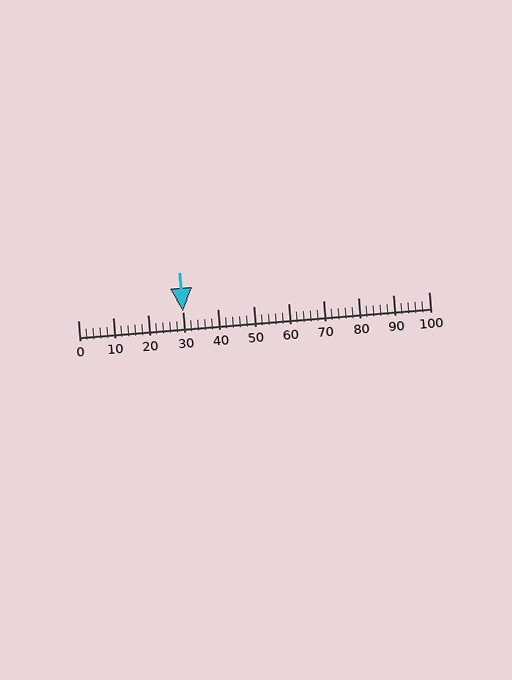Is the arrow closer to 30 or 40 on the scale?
The arrow is closer to 30.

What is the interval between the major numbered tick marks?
The major tick marks are spaced 10 units apart.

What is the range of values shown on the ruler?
The ruler shows values from 0 to 100.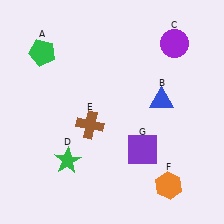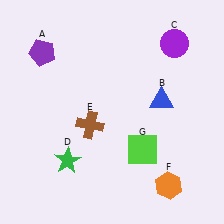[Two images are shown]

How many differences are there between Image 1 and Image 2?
There are 2 differences between the two images.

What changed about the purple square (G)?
In Image 1, G is purple. In Image 2, it changed to lime.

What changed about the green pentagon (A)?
In Image 1, A is green. In Image 2, it changed to purple.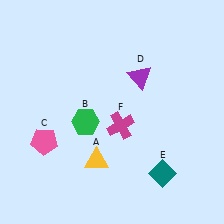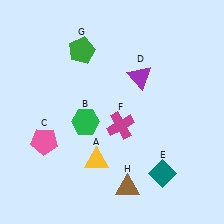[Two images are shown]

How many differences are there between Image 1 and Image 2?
There are 2 differences between the two images.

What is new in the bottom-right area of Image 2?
A brown triangle (H) was added in the bottom-right area of Image 2.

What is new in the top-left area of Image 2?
A green pentagon (G) was added in the top-left area of Image 2.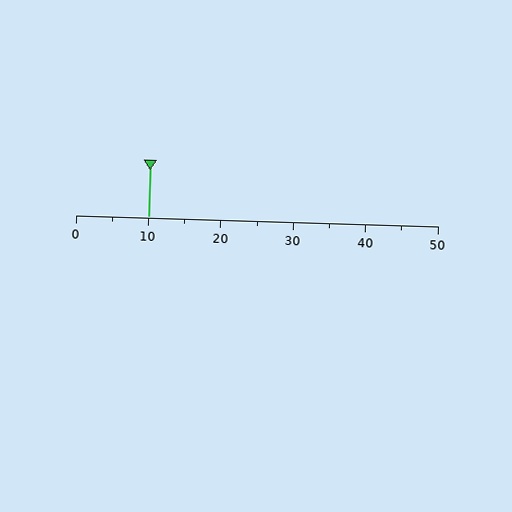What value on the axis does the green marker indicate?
The marker indicates approximately 10.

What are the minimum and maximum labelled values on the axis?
The axis runs from 0 to 50.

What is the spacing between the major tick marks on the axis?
The major ticks are spaced 10 apart.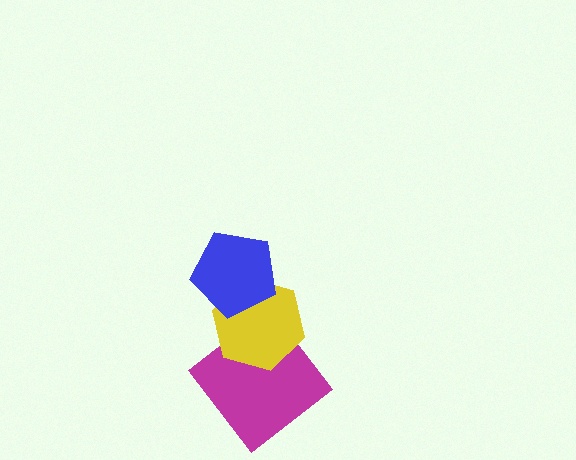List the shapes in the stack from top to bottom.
From top to bottom: the blue pentagon, the yellow hexagon, the magenta diamond.